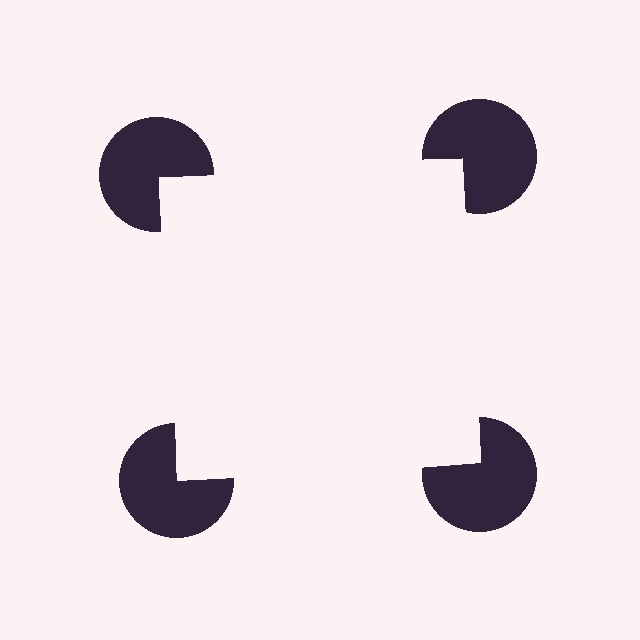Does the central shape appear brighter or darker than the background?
It typically appears slightly brighter than the background, even though no actual brightness change is drawn.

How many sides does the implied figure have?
4 sides.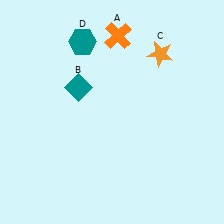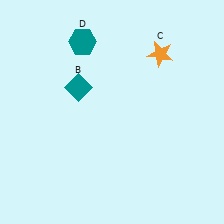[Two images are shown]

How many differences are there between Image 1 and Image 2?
There is 1 difference between the two images.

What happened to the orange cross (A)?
The orange cross (A) was removed in Image 2. It was in the top-right area of Image 1.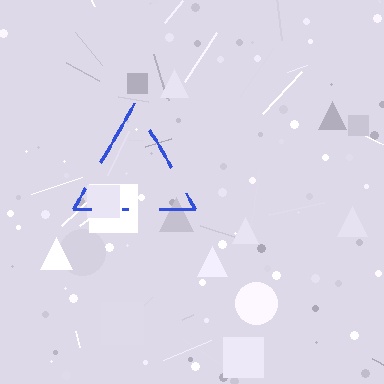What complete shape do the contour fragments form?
The contour fragments form a triangle.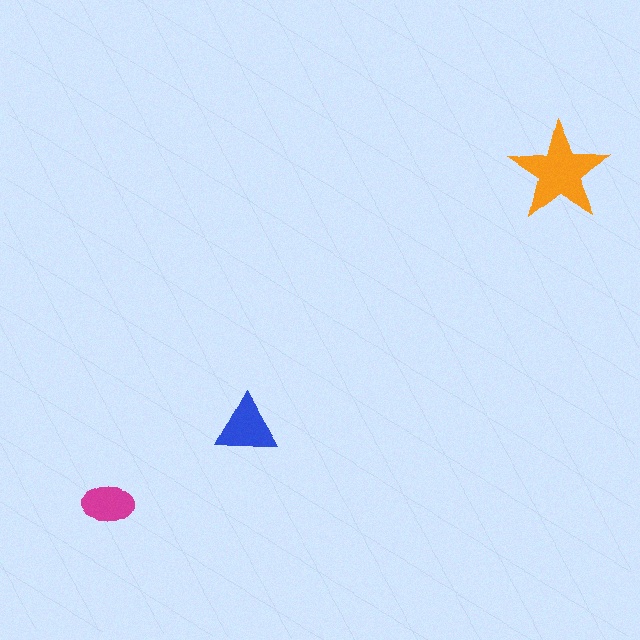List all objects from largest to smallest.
The orange star, the blue triangle, the magenta ellipse.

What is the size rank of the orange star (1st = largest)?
1st.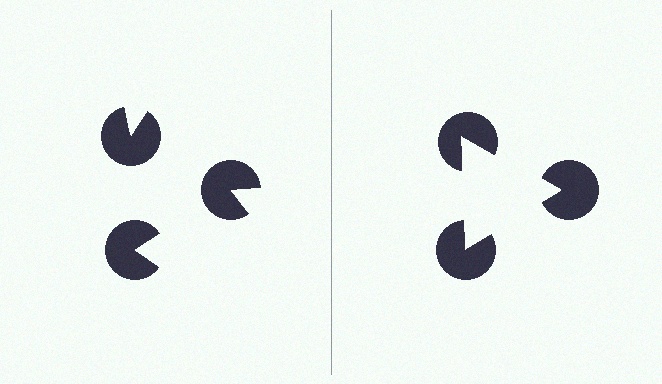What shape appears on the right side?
An illusory triangle.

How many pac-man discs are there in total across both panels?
6 — 3 on each side.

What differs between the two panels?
The pac-man discs are positioned identically on both sides; only the wedge orientations differ. On the right they align to a triangle; on the left they are misaligned.